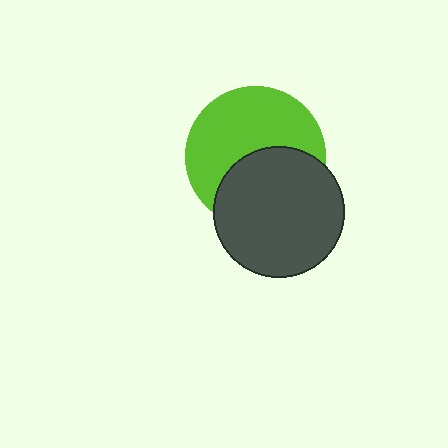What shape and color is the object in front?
The object in front is a dark gray circle.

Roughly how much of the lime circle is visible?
About half of it is visible (roughly 57%).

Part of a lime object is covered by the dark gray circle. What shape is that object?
It is a circle.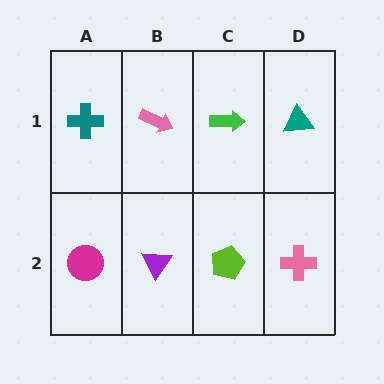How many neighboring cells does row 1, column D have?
2.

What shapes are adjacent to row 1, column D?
A pink cross (row 2, column D), a green arrow (row 1, column C).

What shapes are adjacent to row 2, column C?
A green arrow (row 1, column C), a purple triangle (row 2, column B), a pink cross (row 2, column D).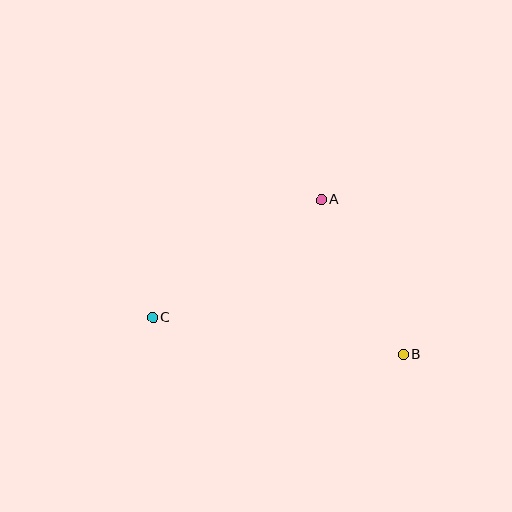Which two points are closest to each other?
Points A and B are closest to each other.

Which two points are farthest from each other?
Points B and C are farthest from each other.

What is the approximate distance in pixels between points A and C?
The distance between A and C is approximately 206 pixels.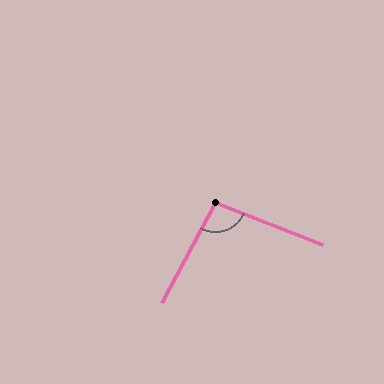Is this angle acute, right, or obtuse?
It is obtuse.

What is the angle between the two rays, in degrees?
Approximately 97 degrees.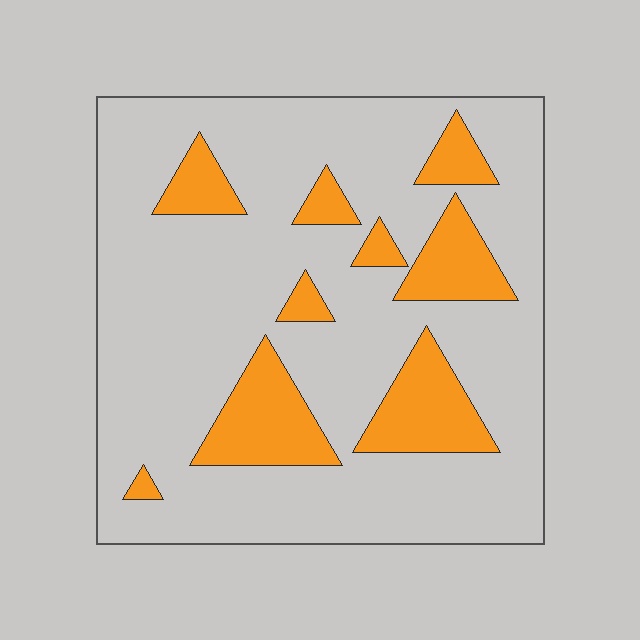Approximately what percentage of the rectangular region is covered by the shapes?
Approximately 20%.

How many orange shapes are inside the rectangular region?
9.